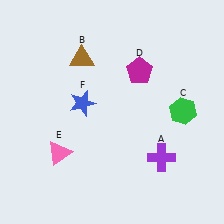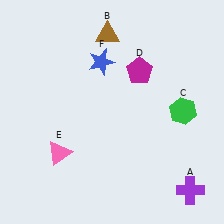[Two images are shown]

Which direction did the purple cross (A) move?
The purple cross (A) moved down.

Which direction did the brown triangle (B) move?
The brown triangle (B) moved right.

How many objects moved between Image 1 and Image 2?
3 objects moved between the two images.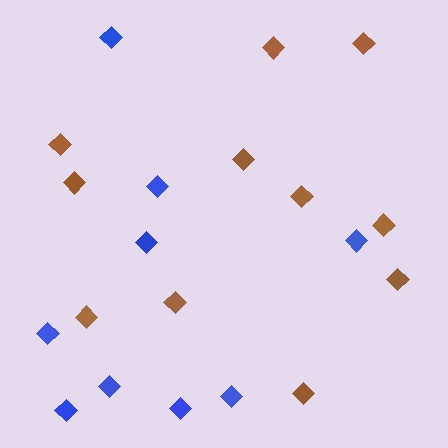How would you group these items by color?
There are 2 groups: one group of blue diamonds (9) and one group of brown diamonds (11).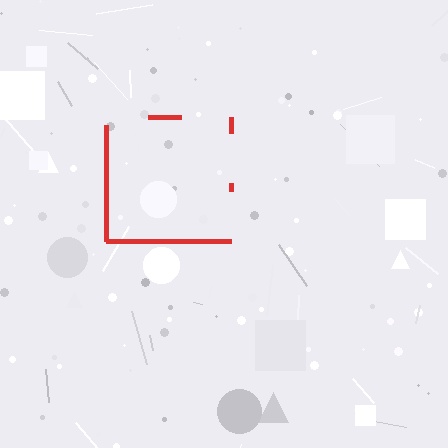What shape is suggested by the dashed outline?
The dashed outline suggests a square.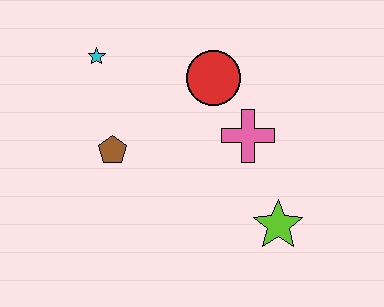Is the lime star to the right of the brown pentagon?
Yes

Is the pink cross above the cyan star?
No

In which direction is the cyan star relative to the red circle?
The cyan star is to the left of the red circle.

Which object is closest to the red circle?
The pink cross is closest to the red circle.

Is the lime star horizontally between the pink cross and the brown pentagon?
No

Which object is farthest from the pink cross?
The cyan star is farthest from the pink cross.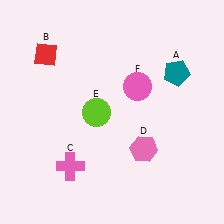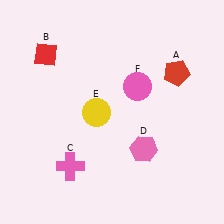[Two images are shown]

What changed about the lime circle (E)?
In Image 1, E is lime. In Image 2, it changed to yellow.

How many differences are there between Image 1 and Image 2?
There are 2 differences between the two images.